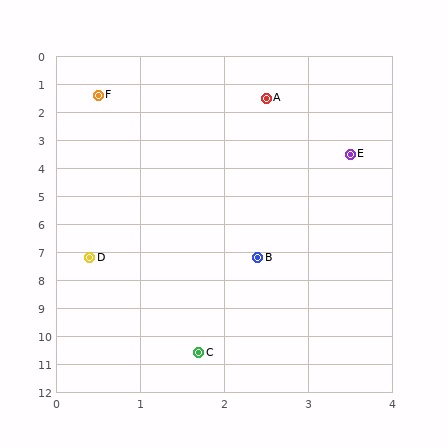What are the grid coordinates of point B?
Point B is at approximately (2.4, 7.2).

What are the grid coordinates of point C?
Point C is at approximately (1.7, 10.6).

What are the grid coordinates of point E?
Point E is at approximately (3.5, 3.5).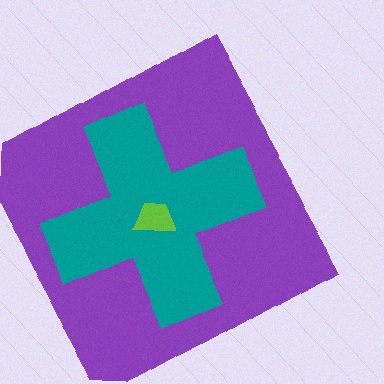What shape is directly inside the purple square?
The teal cross.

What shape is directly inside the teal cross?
The lime trapezoid.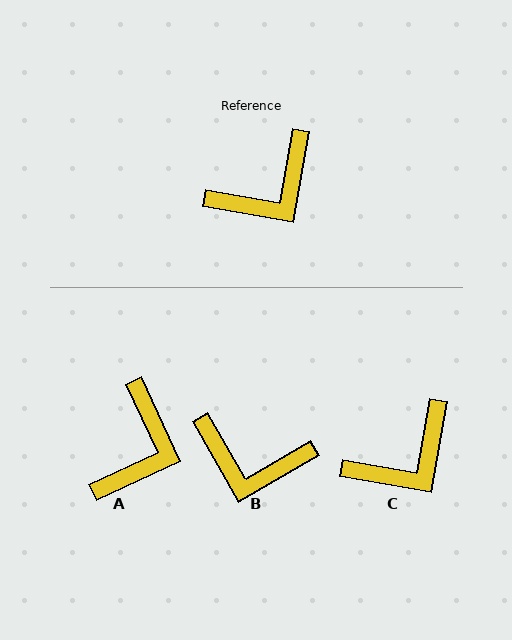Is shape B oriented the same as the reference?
No, it is off by about 50 degrees.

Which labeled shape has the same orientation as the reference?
C.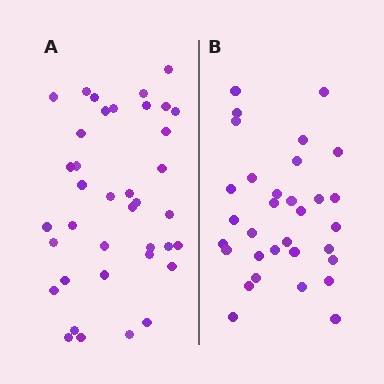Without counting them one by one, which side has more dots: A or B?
Region A (the left region) has more dots.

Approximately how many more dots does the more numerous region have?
Region A has about 6 more dots than region B.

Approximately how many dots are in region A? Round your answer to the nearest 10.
About 40 dots. (The exact count is 38, which rounds to 40.)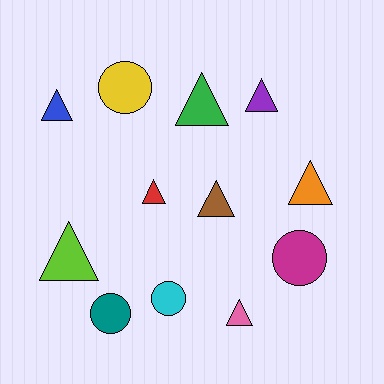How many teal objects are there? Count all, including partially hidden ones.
There is 1 teal object.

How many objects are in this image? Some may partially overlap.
There are 12 objects.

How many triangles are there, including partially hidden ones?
There are 8 triangles.